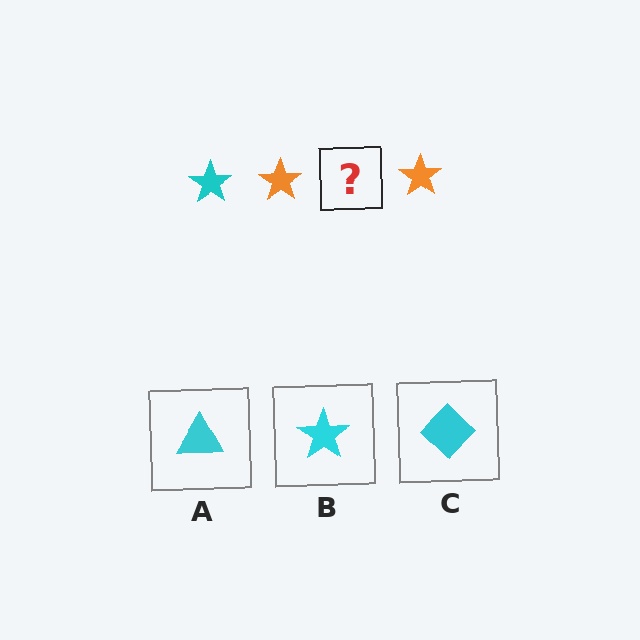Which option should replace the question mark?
Option B.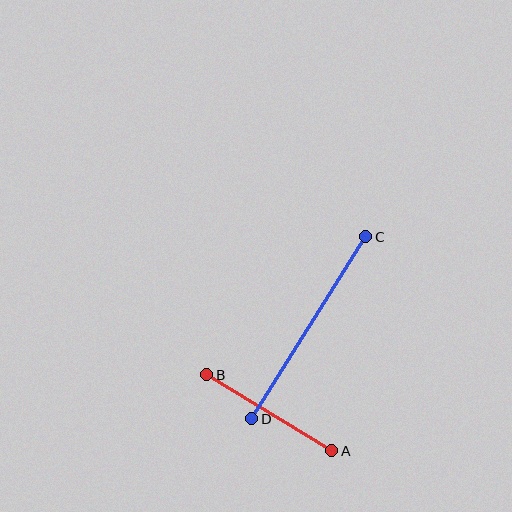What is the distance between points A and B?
The distance is approximately 146 pixels.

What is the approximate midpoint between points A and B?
The midpoint is at approximately (269, 413) pixels.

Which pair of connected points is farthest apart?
Points C and D are farthest apart.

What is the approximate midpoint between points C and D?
The midpoint is at approximately (309, 328) pixels.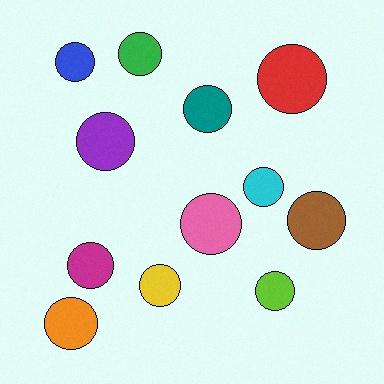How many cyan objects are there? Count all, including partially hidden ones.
There is 1 cyan object.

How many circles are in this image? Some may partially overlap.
There are 12 circles.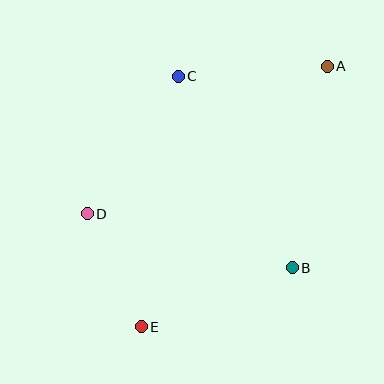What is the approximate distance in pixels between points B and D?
The distance between B and D is approximately 212 pixels.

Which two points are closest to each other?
Points D and E are closest to each other.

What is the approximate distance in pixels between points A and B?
The distance between A and B is approximately 205 pixels.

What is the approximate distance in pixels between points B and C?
The distance between B and C is approximately 223 pixels.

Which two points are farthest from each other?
Points A and E are farthest from each other.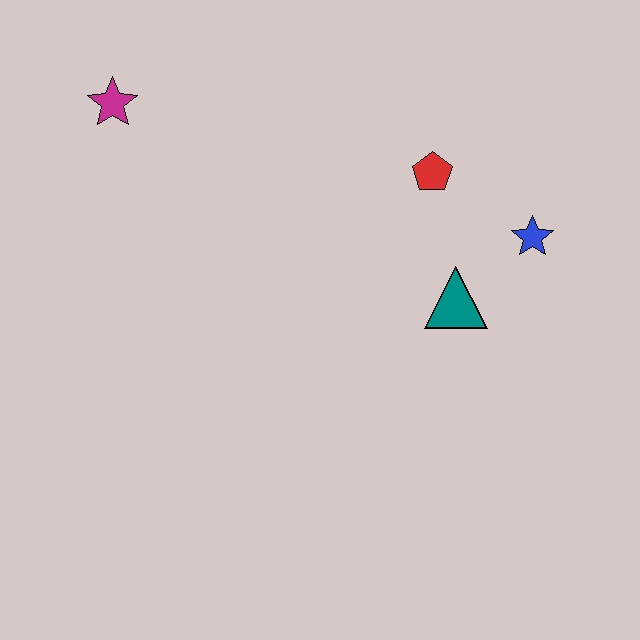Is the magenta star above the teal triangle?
Yes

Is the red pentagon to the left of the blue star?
Yes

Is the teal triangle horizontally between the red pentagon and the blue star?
Yes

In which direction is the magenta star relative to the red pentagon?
The magenta star is to the left of the red pentagon.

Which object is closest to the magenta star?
The red pentagon is closest to the magenta star.